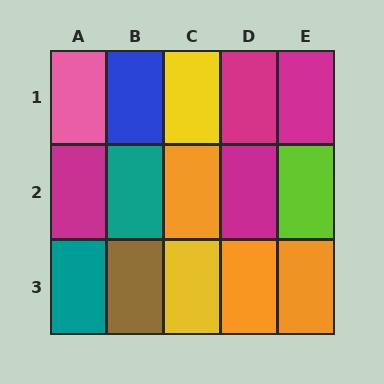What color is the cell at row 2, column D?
Magenta.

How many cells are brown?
1 cell is brown.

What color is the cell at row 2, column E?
Lime.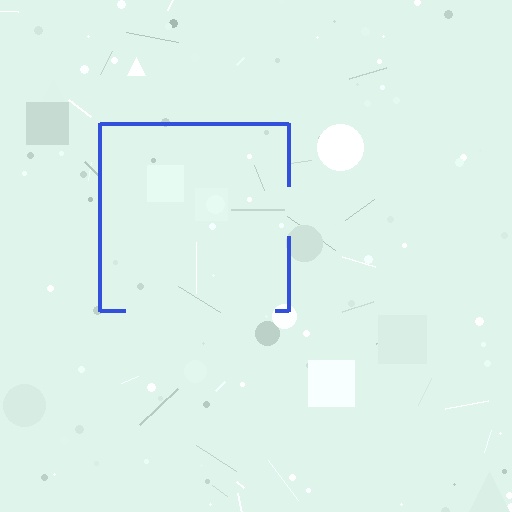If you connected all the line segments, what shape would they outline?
They would outline a square.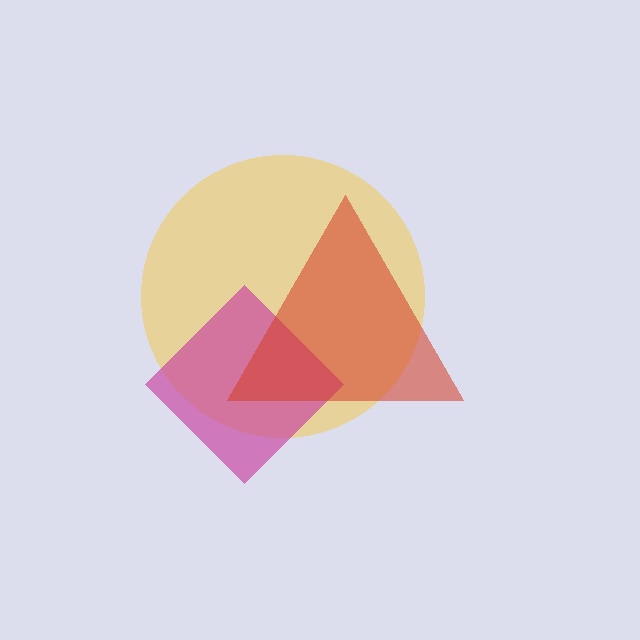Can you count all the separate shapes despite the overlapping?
Yes, there are 3 separate shapes.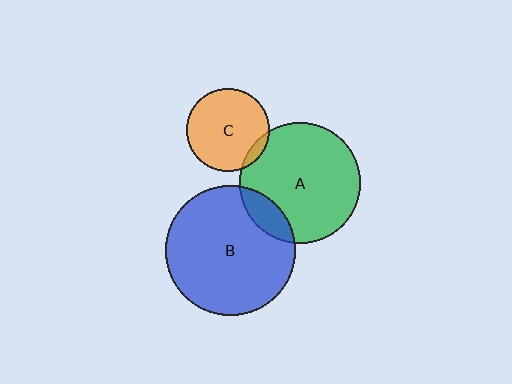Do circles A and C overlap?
Yes.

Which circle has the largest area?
Circle B (blue).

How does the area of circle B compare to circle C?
Approximately 2.4 times.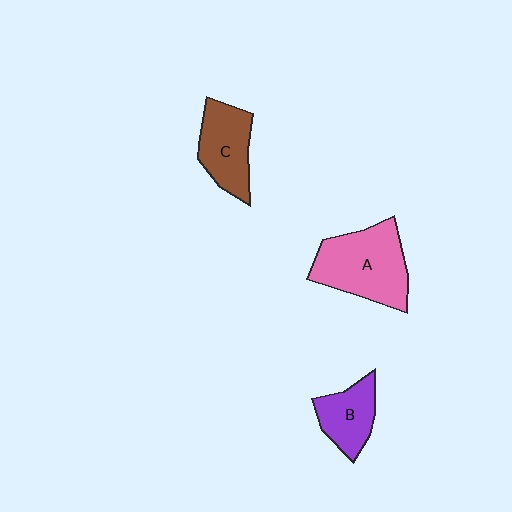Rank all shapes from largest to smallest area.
From largest to smallest: A (pink), C (brown), B (purple).